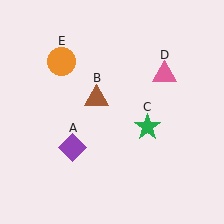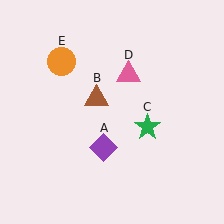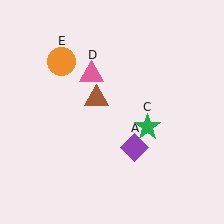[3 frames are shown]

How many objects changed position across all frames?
2 objects changed position: purple diamond (object A), pink triangle (object D).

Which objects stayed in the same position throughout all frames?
Brown triangle (object B) and green star (object C) and orange circle (object E) remained stationary.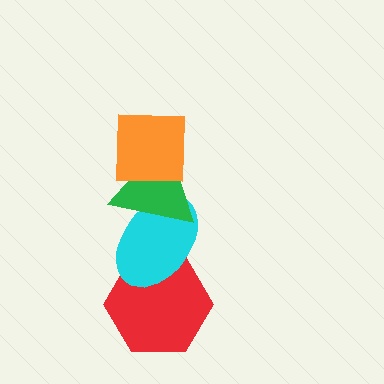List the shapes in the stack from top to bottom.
From top to bottom: the orange square, the green triangle, the cyan ellipse, the red hexagon.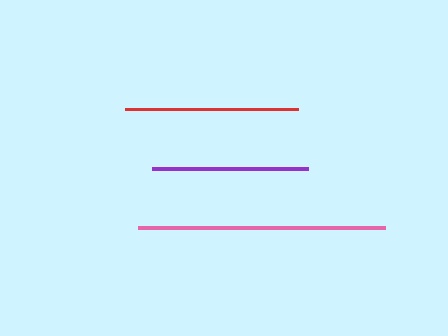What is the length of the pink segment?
The pink segment is approximately 247 pixels long.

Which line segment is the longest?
The pink line is the longest at approximately 247 pixels.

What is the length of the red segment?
The red segment is approximately 174 pixels long.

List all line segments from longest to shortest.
From longest to shortest: pink, red, purple.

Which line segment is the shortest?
The purple line is the shortest at approximately 156 pixels.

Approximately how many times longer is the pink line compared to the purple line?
The pink line is approximately 1.6 times the length of the purple line.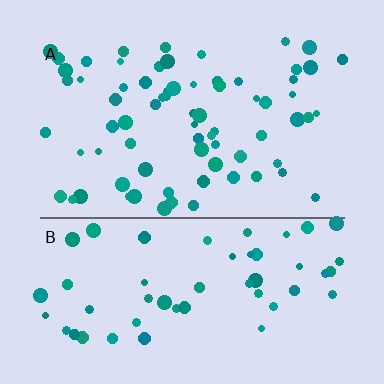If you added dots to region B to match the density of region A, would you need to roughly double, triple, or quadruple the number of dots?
Approximately double.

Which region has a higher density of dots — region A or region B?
A (the top).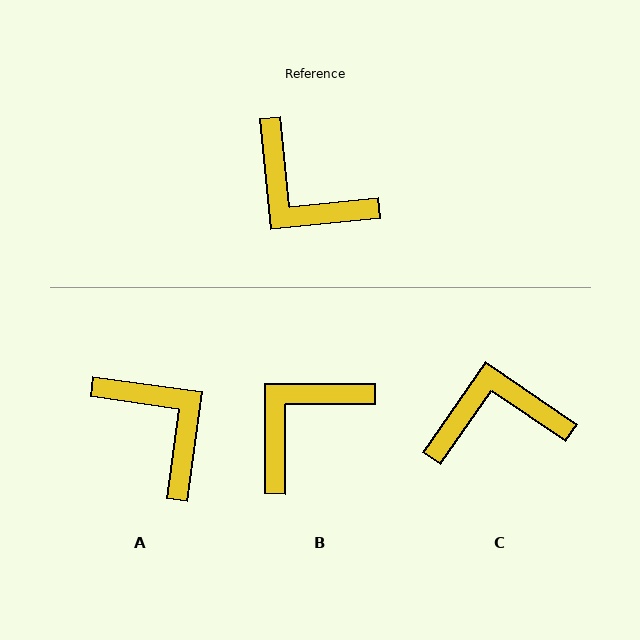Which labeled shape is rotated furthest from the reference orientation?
A, about 166 degrees away.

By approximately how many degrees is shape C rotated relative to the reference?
Approximately 130 degrees clockwise.